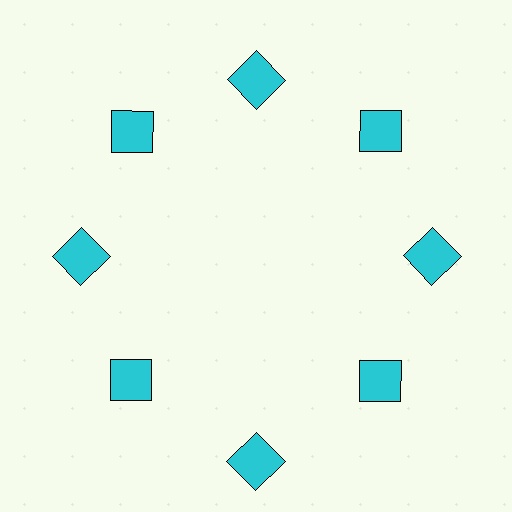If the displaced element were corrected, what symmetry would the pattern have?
It would have 8-fold rotational symmetry — the pattern would map onto itself every 45 degrees.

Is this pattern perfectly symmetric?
No. The 8 cyan squares are arranged in a ring, but one element near the 6 o'clock position is pushed outward from the center, breaking the 8-fold rotational symmetry.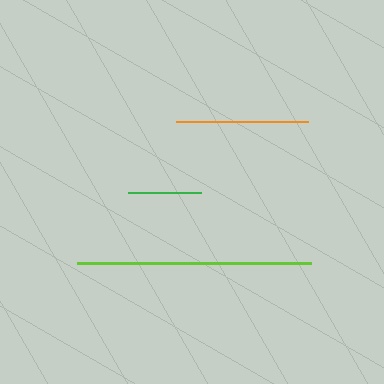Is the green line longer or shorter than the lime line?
The lime line is longer than the green line.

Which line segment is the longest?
The lime line is the longest at approximately 233 pixels.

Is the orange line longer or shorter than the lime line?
The lime line is longer than the orange line.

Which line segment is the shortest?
The green line is the shortest at approximately 73 pixels.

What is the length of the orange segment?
The orange segment is approximately 132 pixels long.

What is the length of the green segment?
The green segment is approximately 73 pixels long.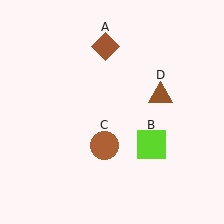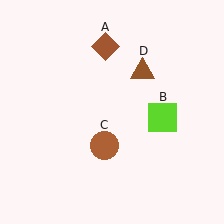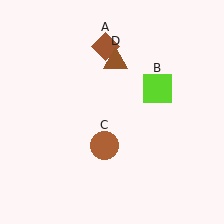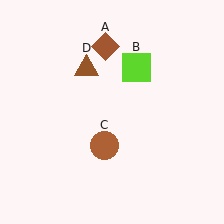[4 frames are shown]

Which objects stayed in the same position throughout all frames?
Brown diamond (object A) and brown circle (object C) remained stationary.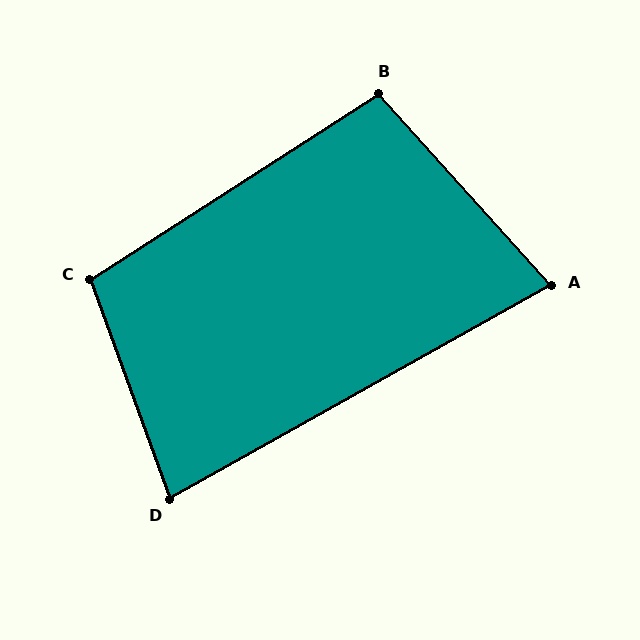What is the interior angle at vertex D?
Approximately 81 degrees (acute).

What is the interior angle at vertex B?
Approximately 99 degrees (obtuse).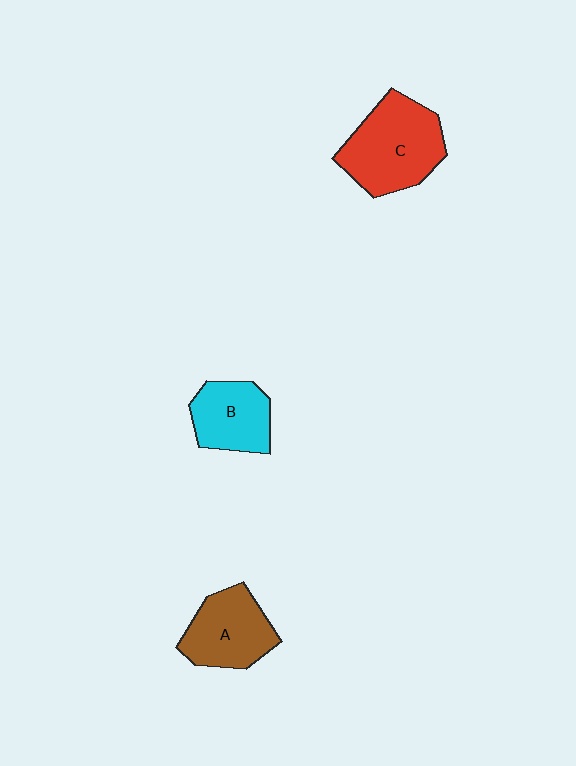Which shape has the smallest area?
Shape B (cyan).